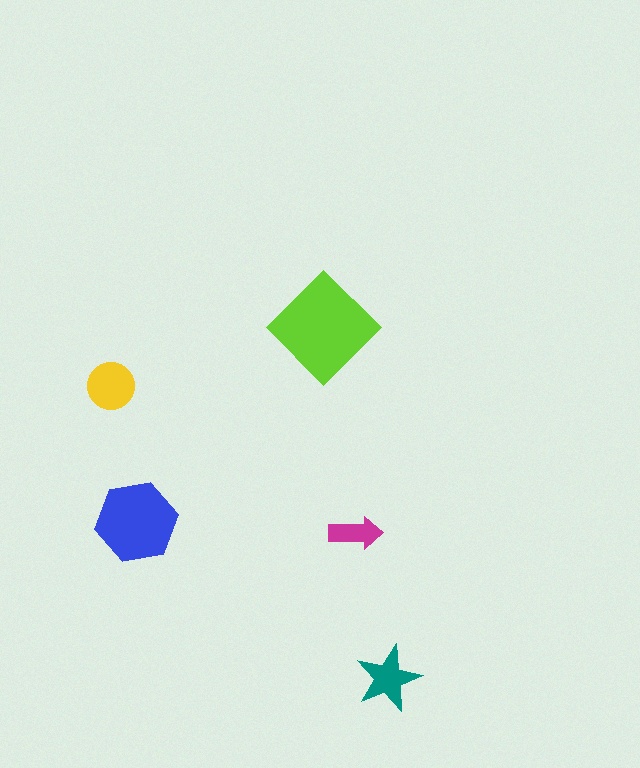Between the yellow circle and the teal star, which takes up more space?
The yellow circle.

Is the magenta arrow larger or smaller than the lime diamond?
Smaller.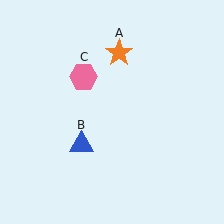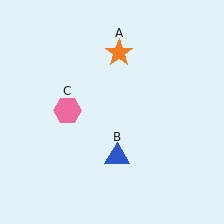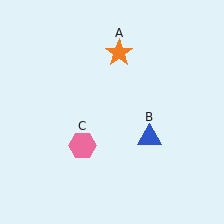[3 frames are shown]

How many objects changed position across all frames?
2 objects changed position: blue triangle (object B), pink hexagon (object C).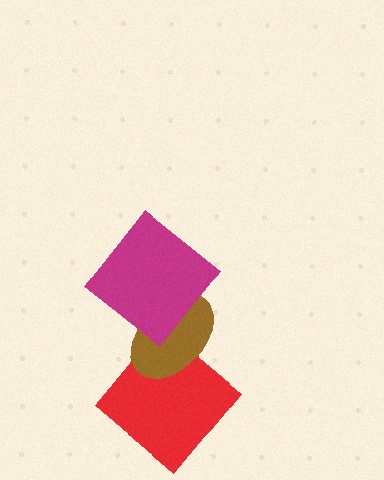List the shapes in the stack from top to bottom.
From top to bottom: the magenta diamond, the brown ellipse, the red diamond.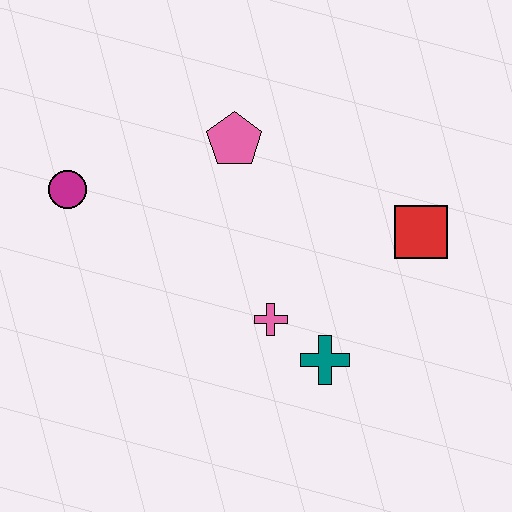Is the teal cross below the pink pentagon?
Yes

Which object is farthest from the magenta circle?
The red square is farthest from the magenta circle.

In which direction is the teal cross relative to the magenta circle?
The teal cross is to the right of the magenta circle.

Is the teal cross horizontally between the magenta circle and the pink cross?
No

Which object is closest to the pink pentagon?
The magenta circle is closest to the pink pentagon.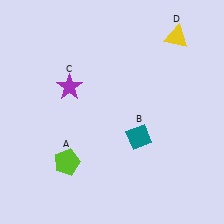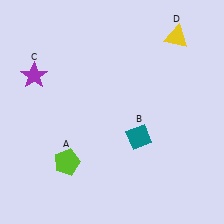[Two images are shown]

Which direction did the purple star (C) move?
The purple star (C) moved left.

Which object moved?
The purple star (C) moved left.